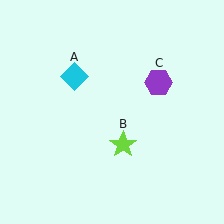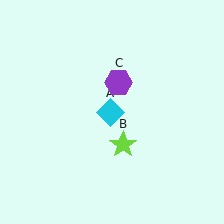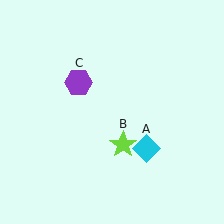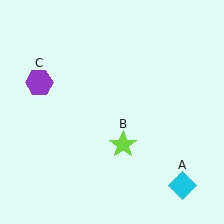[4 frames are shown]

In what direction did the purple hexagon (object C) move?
The purple hexagon (object C) moved left.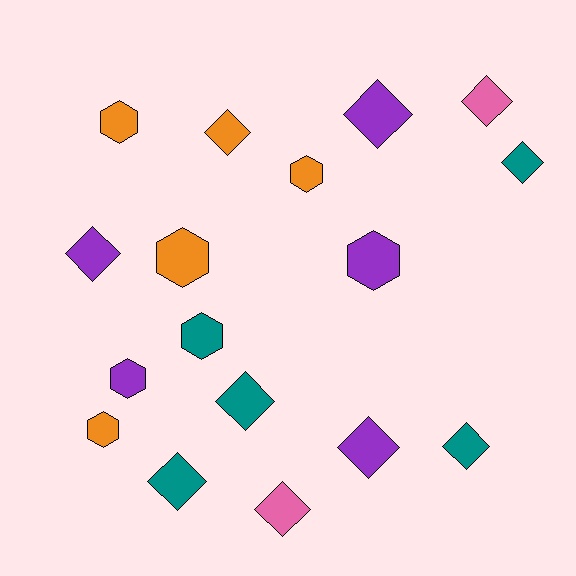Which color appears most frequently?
Teal, with 5 objects.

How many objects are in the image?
There are 17 objects.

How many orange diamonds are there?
There is 1 orange diamond.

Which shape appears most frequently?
Diamond, with 10 objects.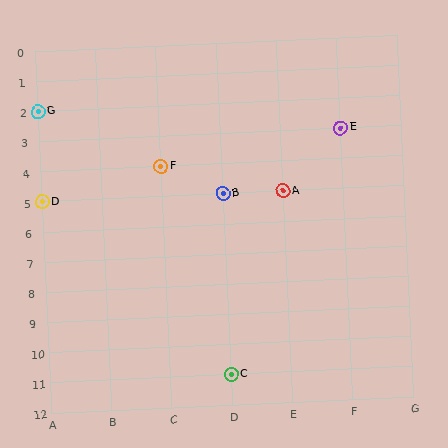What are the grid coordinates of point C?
Point C is at grid coordinates (D, 11).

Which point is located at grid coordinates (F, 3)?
Point E is at (F, 3).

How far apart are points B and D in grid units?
Points B and D are 3 columns apart.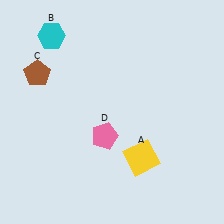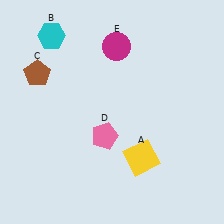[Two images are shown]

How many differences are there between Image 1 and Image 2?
There is 1 difference between the two images.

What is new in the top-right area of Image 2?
A magenta circle (E) was added in the top-right area of Image 2.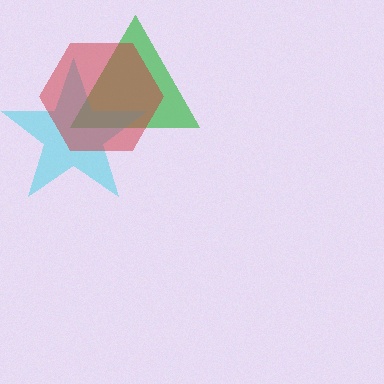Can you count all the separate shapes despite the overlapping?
Yes, there are 3 separate shapes.